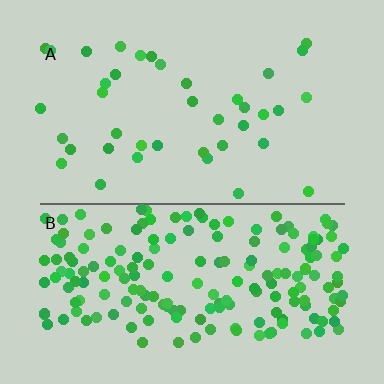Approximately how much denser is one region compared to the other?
Approximately 4.6× — region B over region A.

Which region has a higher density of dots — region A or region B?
B (the bottom).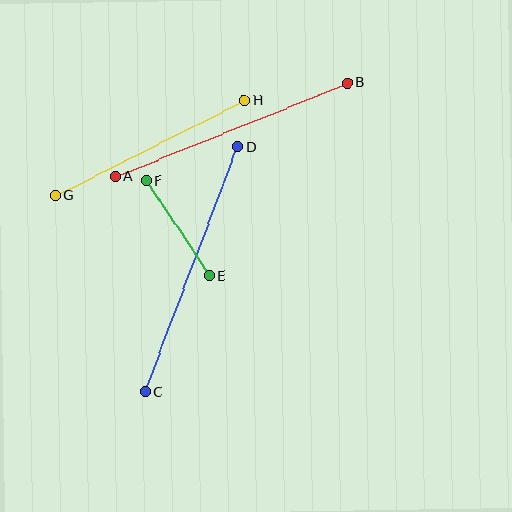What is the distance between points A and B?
The distance is approximately 251 pixels.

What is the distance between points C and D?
The distance is approximately 261 pixels.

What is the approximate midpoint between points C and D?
The midpoint is at approximately (192, 269) pixels.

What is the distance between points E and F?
The distance is approximately 114 pixels.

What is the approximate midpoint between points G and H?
The midpoint is at approximately (150, 148) pixels.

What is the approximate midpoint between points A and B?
The midpoint is at approximately (231, 130) pixels.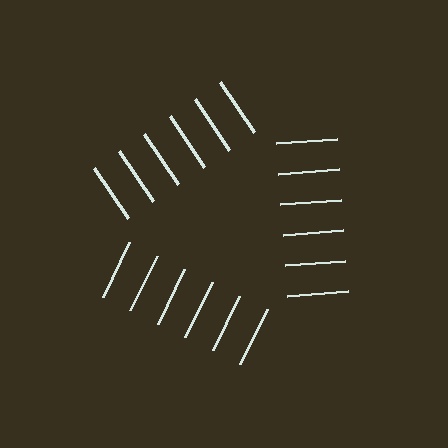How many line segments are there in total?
18 — 6 along each of the 3 edges.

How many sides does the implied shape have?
3 sides — the line-ends trace a triangle.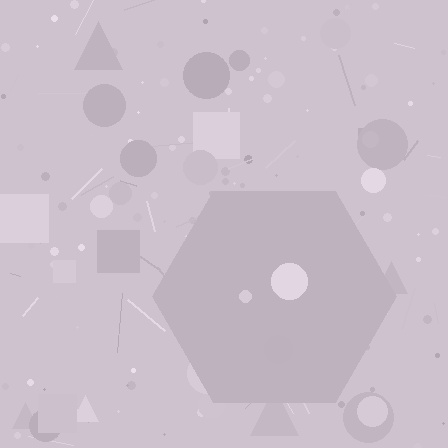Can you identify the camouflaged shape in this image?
The camouflaged shape is a hexagon.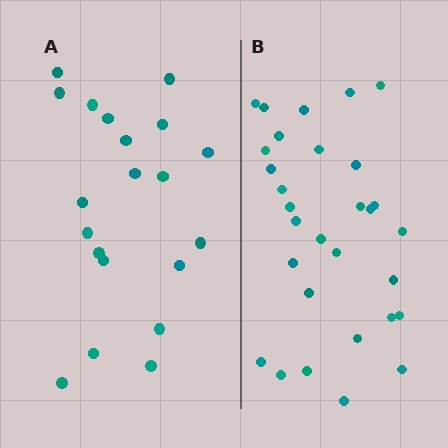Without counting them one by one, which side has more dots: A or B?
Region B (the right region) has more dots.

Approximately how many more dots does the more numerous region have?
Region B has roughly 10 or so more dots than region A.